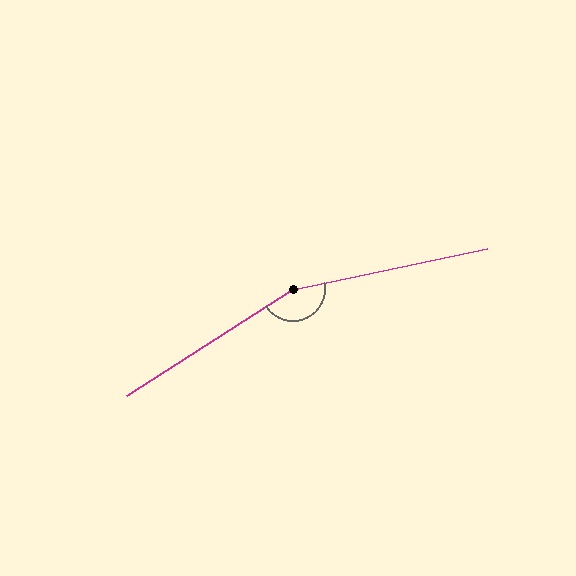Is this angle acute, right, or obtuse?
It is obtuse.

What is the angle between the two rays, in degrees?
Approximately 159 degrees.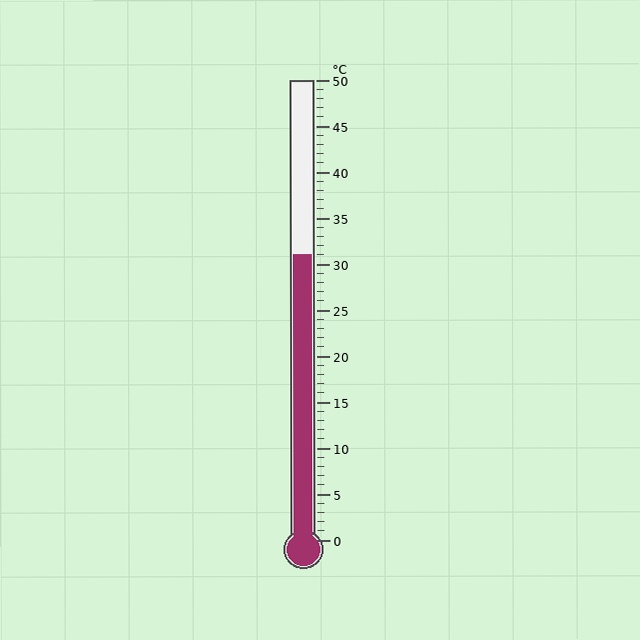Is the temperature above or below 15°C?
The temperature is above 15°C.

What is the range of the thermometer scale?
The thermometer scale ranges from 0°C to 50°C.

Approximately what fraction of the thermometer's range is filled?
The thermometer is filled to approximately 60% of its range.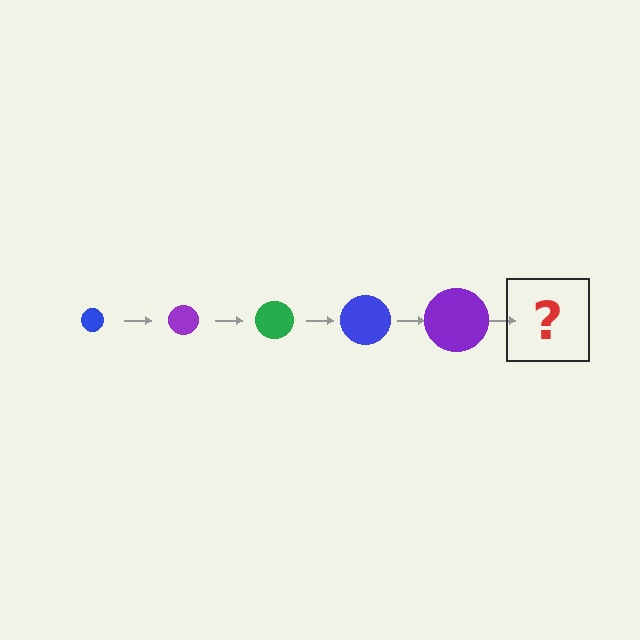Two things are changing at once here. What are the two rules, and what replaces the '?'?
The two rules are that the circle grows larger each step and the color cycles through blue, purple, and green. The '?' should be a green circle, larger than the previous one.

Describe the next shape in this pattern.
It should be a green circle, larger than the previous one.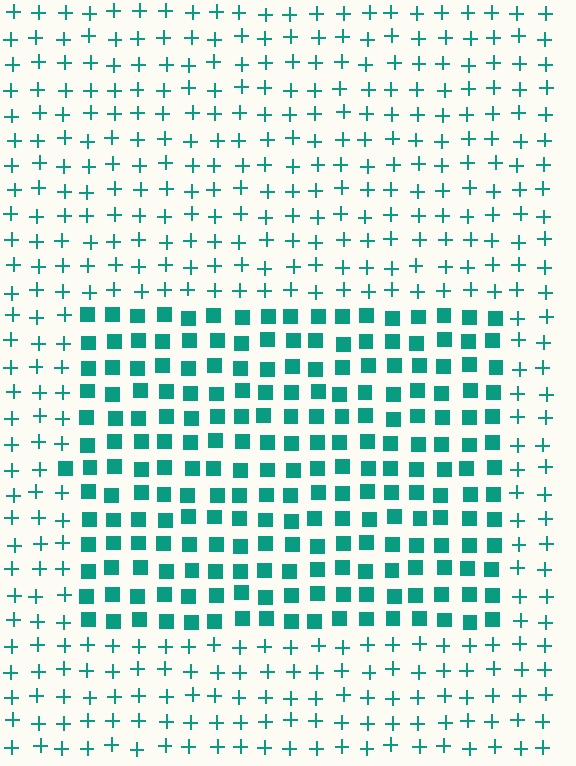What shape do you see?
I see a rectangle.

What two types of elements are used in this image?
The image uses squares inside the rectangle region and plus signs outside it.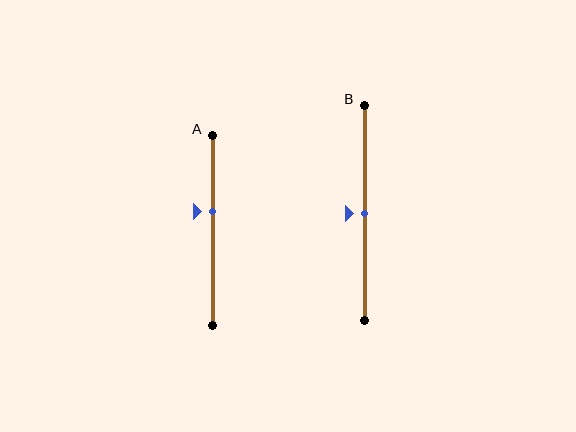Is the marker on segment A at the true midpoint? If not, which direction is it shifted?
No, the marker on segment A is shifted upward by about 10% of the segment length.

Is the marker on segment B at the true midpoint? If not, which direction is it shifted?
Yes, the marker on segment B is at the true midpoint.